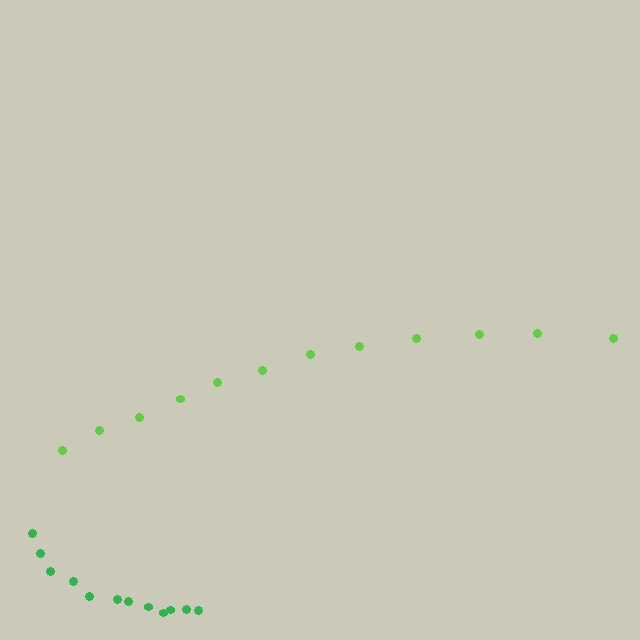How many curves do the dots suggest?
There are 2 distinct paths.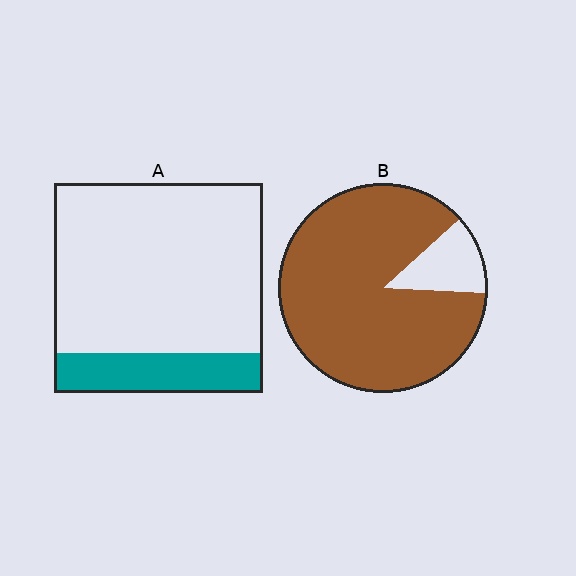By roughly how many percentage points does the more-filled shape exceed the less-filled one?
By roughly 70 percentage points (B over A).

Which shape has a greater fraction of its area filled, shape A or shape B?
Shape B.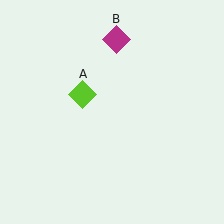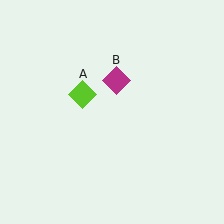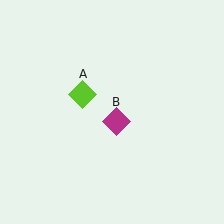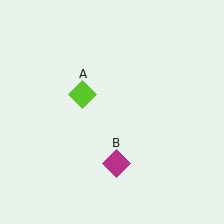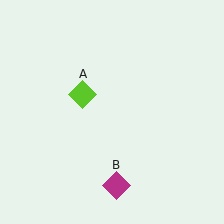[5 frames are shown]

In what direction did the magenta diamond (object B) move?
The magenta diamond (object B) moved down.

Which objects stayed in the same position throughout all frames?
Lime diamond (object A) remained stationary.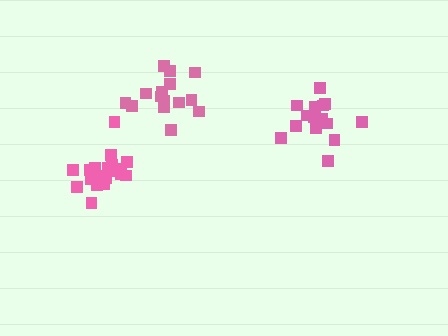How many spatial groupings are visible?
There are 3 spatial groupings.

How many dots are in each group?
Group 1: 19 dots, Group 2: 16 dots, Group 3: 16 dots (51 total).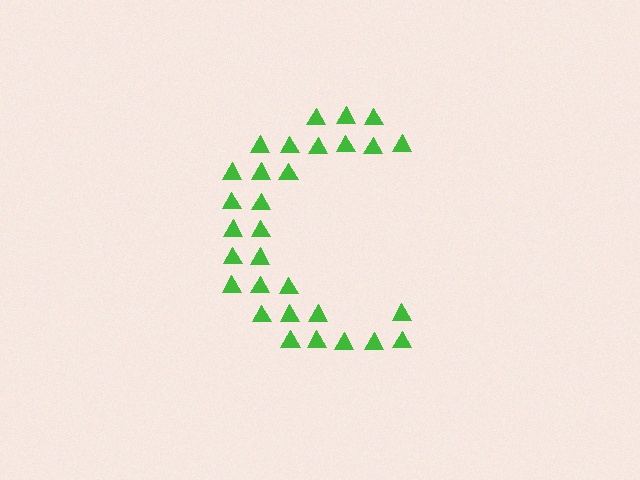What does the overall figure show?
The overall figure shows the letter C.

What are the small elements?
The small elements are triangles.